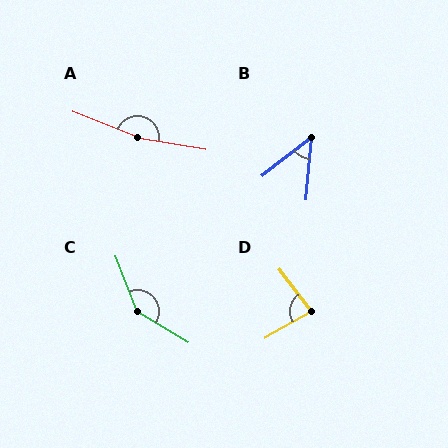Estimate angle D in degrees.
Approximately 82 degrees.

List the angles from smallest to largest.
B (47°), D (82°), C (142°), A (169°).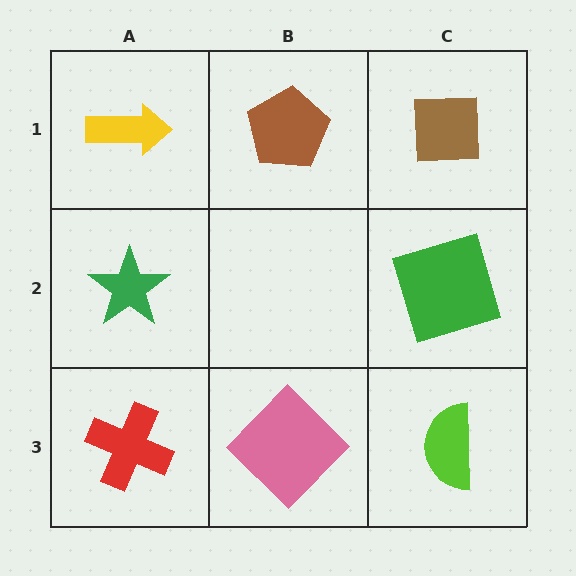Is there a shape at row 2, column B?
No, that cell is empty.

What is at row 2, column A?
A green star.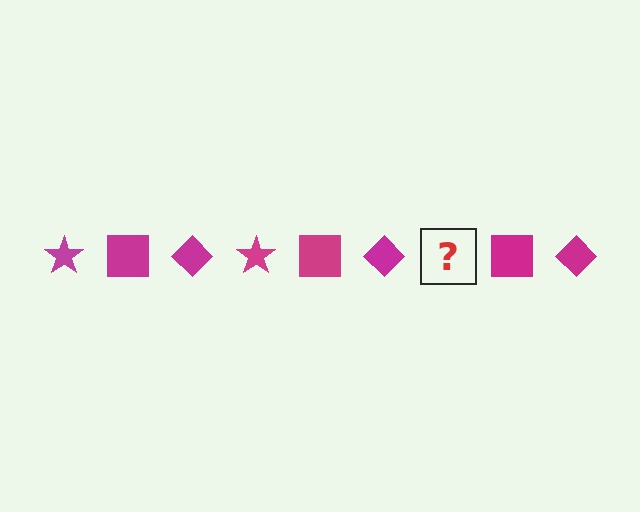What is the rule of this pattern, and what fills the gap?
The rule is that the pattern cycles through star, square, diamond shapes in magenta. The gap should be filled with a magenta star.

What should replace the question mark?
The question mark should be replaced with a magenta star.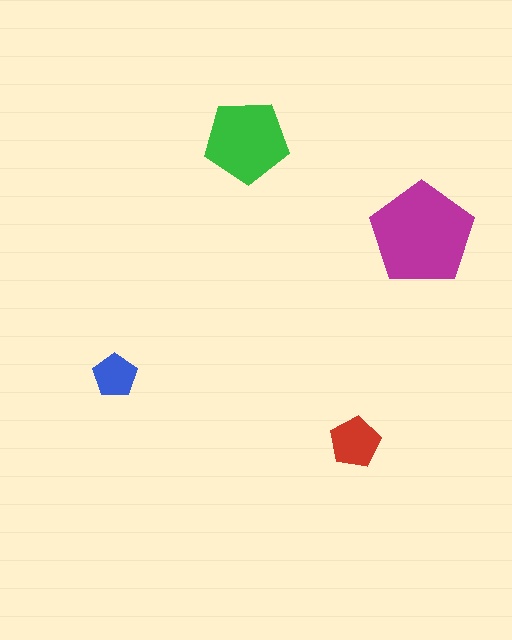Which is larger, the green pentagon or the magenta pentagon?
The magenta one.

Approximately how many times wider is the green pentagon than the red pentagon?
About 1.5 times wider.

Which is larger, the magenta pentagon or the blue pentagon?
The magenta one.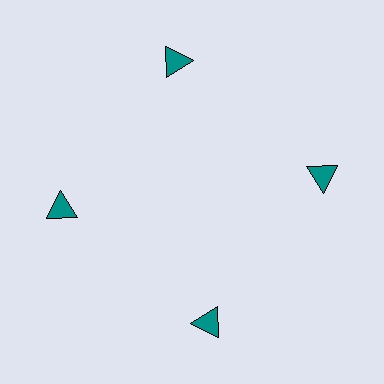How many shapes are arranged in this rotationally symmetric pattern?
There are 4 shapes, arranged in 4 groups of 1.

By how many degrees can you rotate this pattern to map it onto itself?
The pattern maps onto itself every 90 degrees of rotation.